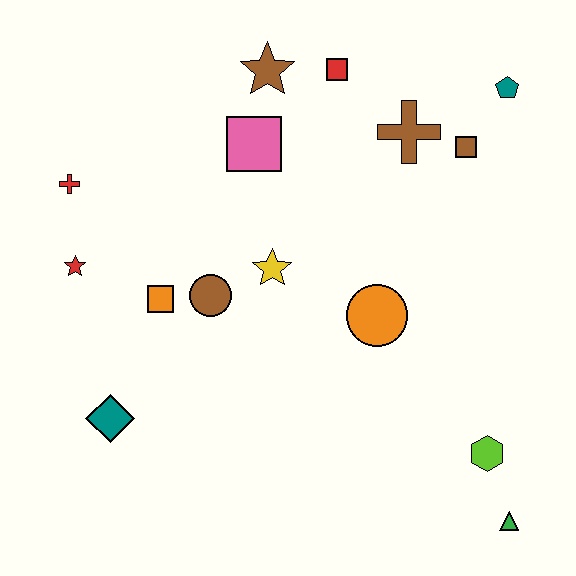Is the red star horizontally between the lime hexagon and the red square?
No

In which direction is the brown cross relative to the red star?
The brown cross is to the right of the red star.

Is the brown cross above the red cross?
Yes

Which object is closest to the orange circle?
The yellow star is closest to the orange circle.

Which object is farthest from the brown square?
The teal diamond is farthest from the brown square.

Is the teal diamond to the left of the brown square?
Yes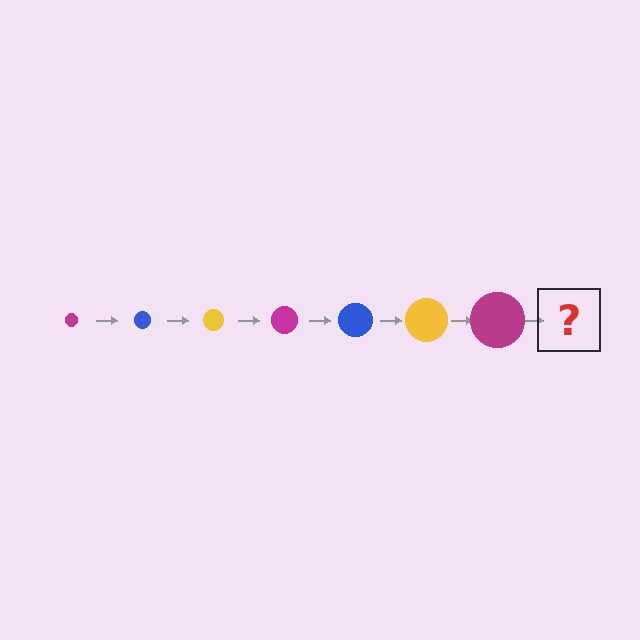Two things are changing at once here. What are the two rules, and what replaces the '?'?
The two rules are that the circle grows larger each step and the color cycles through magenta, blue, and yellow. The '?' should be a blue circle, larger than the previous one.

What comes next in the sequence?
The next element should be a blue circle, larger than the previous one.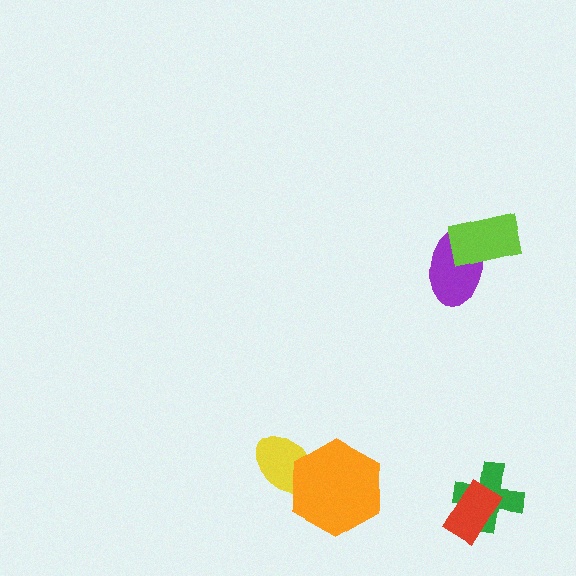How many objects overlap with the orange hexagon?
1 object overlaps with the orange hexagon.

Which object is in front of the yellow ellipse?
The orange hexagon is in front of the yellow ellipse.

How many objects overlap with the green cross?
1 object overlaps with the green cross.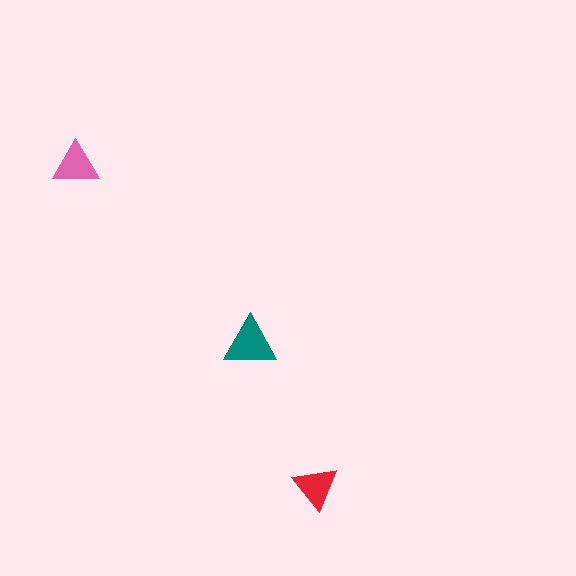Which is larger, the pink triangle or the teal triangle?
The teal one.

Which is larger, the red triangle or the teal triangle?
The teal one.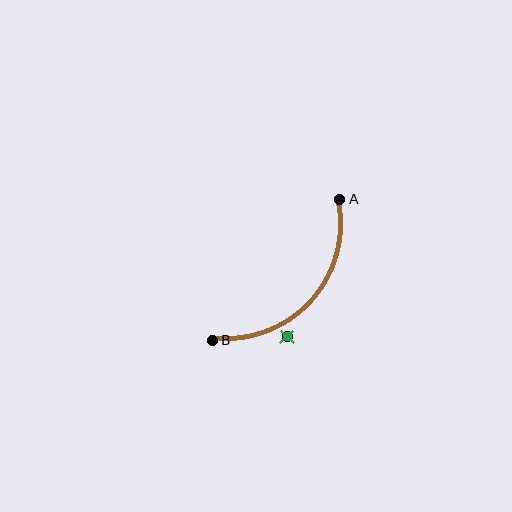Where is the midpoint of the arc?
The arc midpoint is the point on the curve farthest from the straight line joining A and B. It sits below and to the right of that line.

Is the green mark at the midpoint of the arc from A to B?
No — the green mark does not lie on the arc at all. It sits slightly outside the curve.